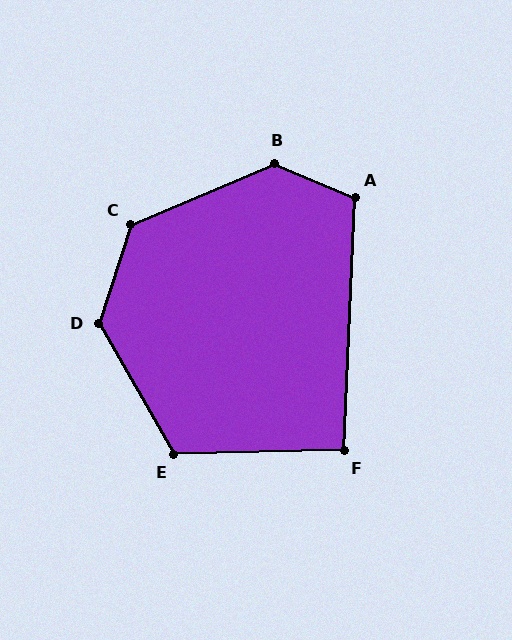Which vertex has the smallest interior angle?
F, at approximately 94 degrees.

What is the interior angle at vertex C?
Approximately 131 degrees (obtuse).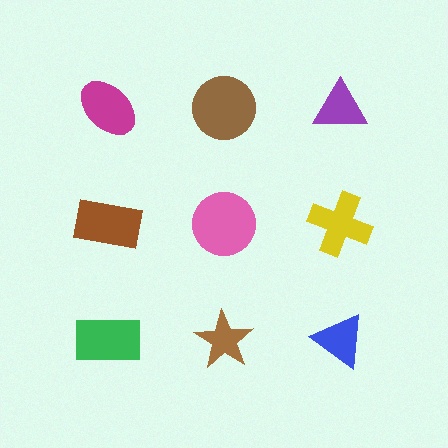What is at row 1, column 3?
A purple triangle.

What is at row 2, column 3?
A yellow cross.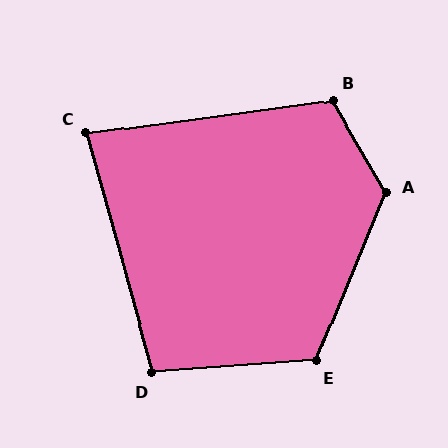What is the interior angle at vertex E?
Approximately 116 degrees (obtuse).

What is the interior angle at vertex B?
Approximately 112 degrees (obtuse).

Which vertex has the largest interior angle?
A, at approximately 128 degrees.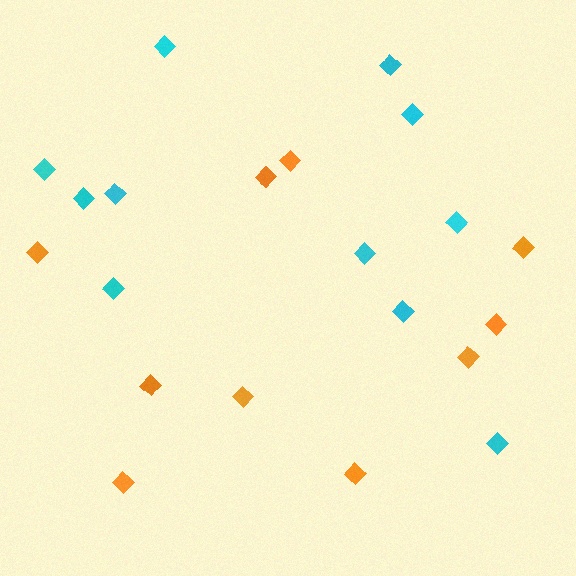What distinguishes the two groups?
There are 2 groups: one group of orange diamonds (10) and one group of cyan diamonds (11).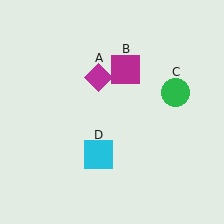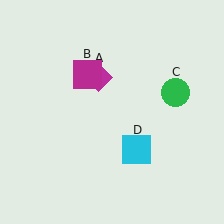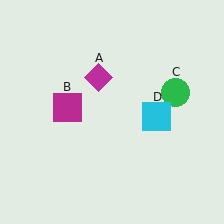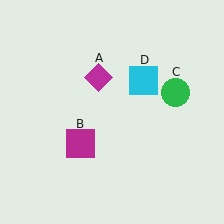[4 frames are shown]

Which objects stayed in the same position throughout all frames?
Magenta diamond (object A) and green circle (object C) remained stationary.